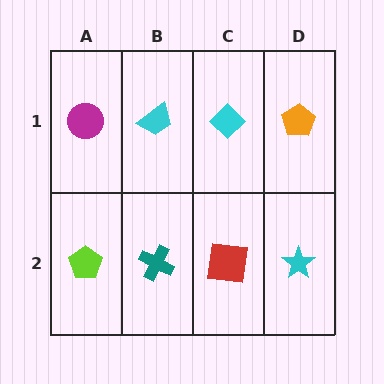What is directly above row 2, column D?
An orange pentagon.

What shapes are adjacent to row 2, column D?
An orange pentagon (row 1, column D), a red square (row 2, column C).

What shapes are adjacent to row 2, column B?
A cyan trapezoid (row 1, column B), a lime pentagon (row 2, column A), a red square (row 2, column C).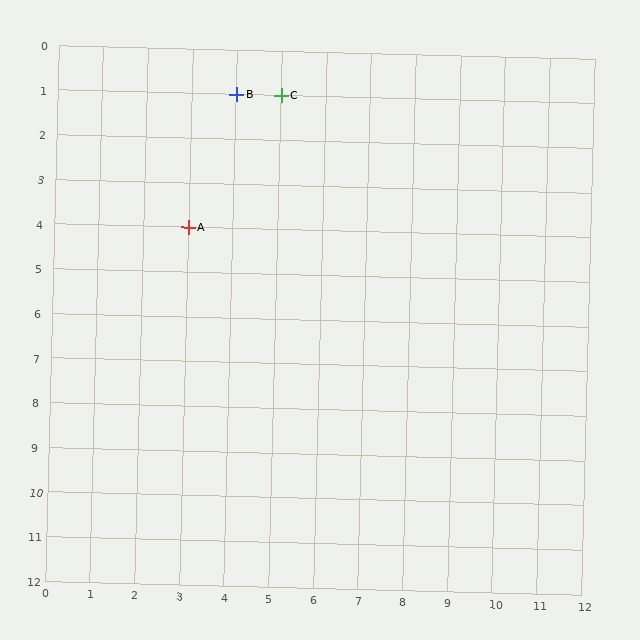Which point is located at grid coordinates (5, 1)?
Point C is at (5, 1).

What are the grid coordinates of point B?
Point B is at grid coordinates (4, 1).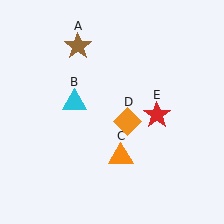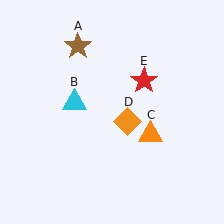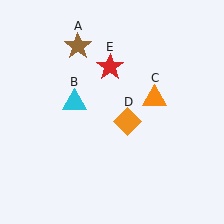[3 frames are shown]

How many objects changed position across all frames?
2 objects changed position: orange triangle (object C), red star (object E).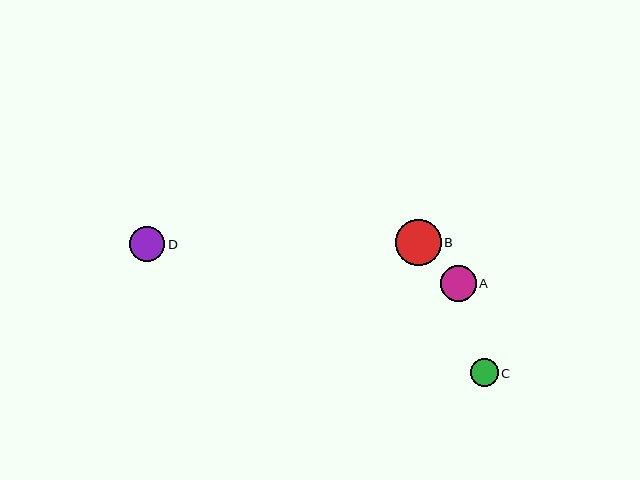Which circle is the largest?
Circle B is the largest with a size of approximately 46 pixels.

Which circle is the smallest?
Circle C is the smallest with a size of approximately 27 pixels.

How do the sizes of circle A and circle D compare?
Circle A and circle D are approximately the same size.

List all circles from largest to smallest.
From largest to smallest: B, A, D, C.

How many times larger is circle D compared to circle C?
Circle D is approximately 1.3 times the size of circle C.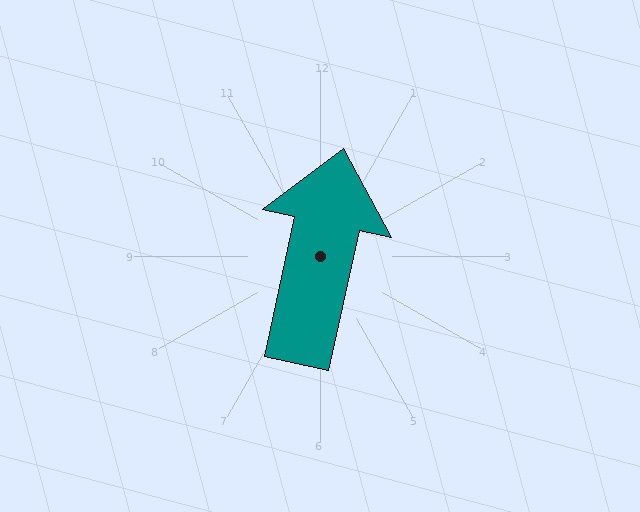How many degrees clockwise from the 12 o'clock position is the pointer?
Approximately 12 degrees.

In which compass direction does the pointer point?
North.